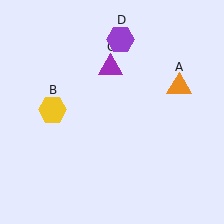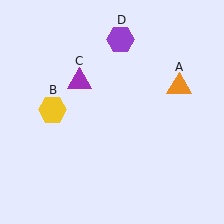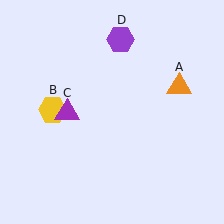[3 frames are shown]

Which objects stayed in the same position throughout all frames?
Orange triangle (object A) and yellow hexagon (object B) and purple hexagon (object D) remained stationary.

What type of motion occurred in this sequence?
The purple triangle (object C) rotated counterclockwise around the center of the scene.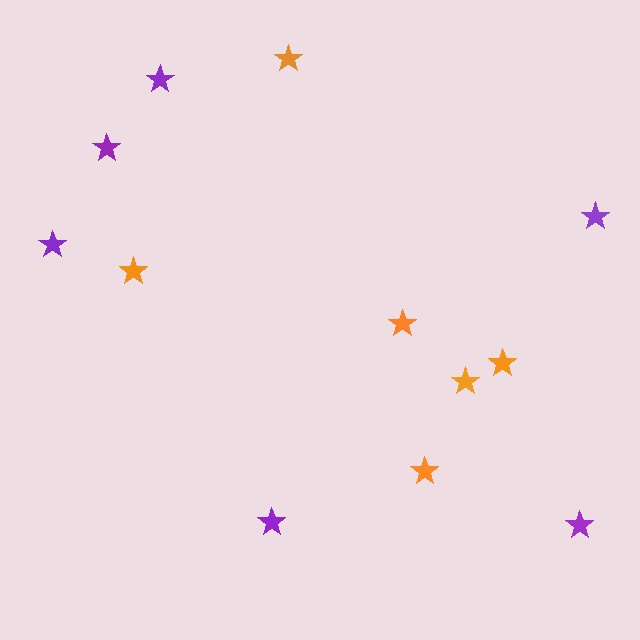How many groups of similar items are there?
There are 2 groups: one group of orange stars (6) and one group of purple stars (6).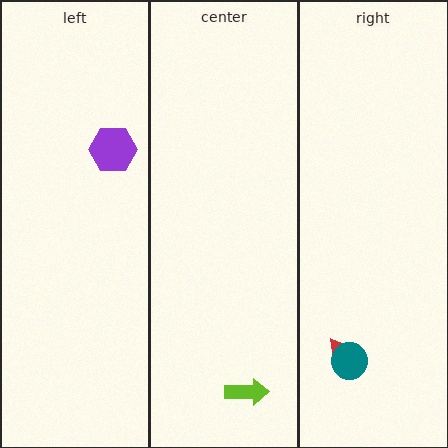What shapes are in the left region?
The purple hexagon.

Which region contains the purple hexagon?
The left region.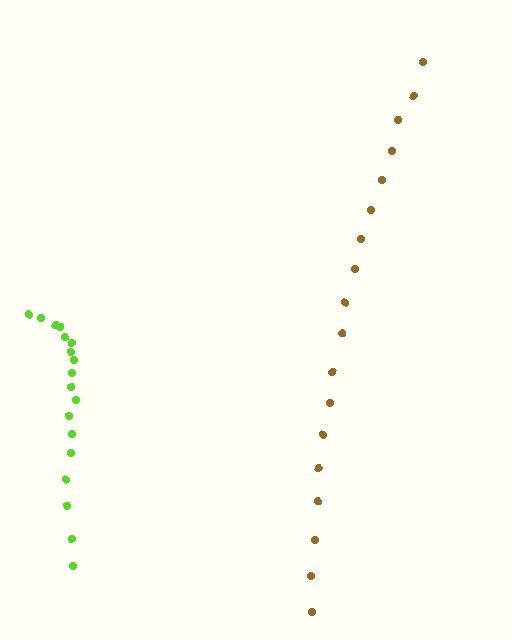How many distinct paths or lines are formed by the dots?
There are 2 distinct paths.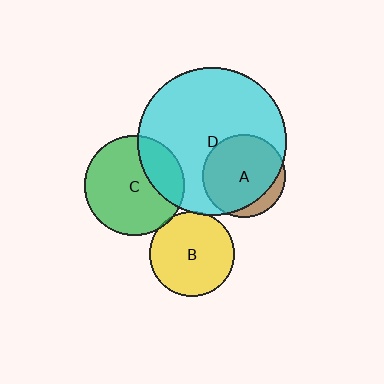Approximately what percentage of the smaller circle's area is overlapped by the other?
Approximately 5%.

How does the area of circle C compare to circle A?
Approximately 1.5 times.